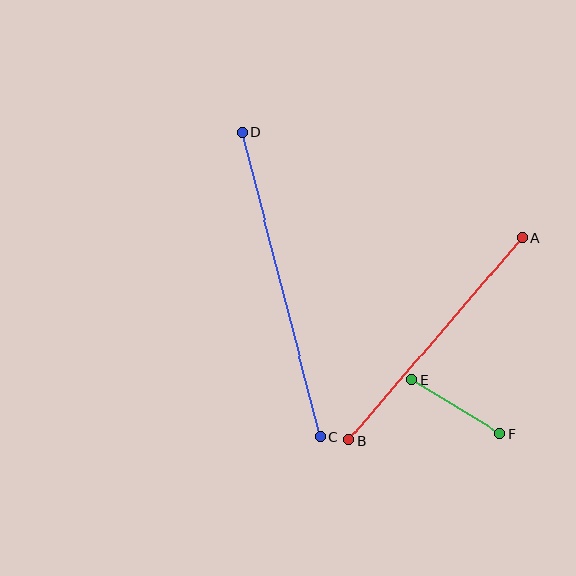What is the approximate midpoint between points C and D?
The midpoint is at approximately (281, 285) pixels.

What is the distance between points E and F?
The distance is approximately 103 pixels.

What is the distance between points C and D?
The distance is approximately 315 pixels.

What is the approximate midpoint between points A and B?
The midpoint is at approximately (436, 339) pixels.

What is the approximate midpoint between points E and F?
The midpoint is at approximately (456, 406) pixels.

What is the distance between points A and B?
The distance is approximately 267 pixels.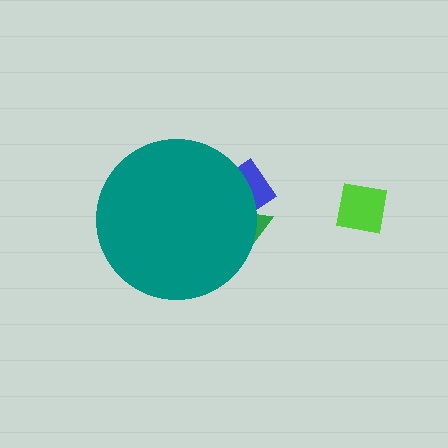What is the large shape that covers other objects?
A teal circle.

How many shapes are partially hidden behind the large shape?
2 shapes are partially hidden.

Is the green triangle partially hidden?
Yes, the green triangle is partially hidden behind the teal circle.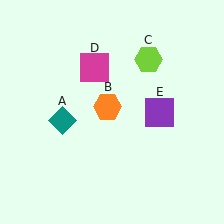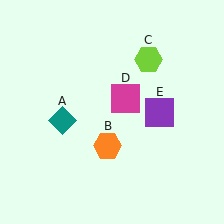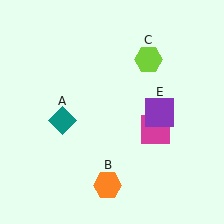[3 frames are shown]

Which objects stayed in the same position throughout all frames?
Teal diamond (object A) and lime hexagon (object C) and purple square (object E) remained stationary.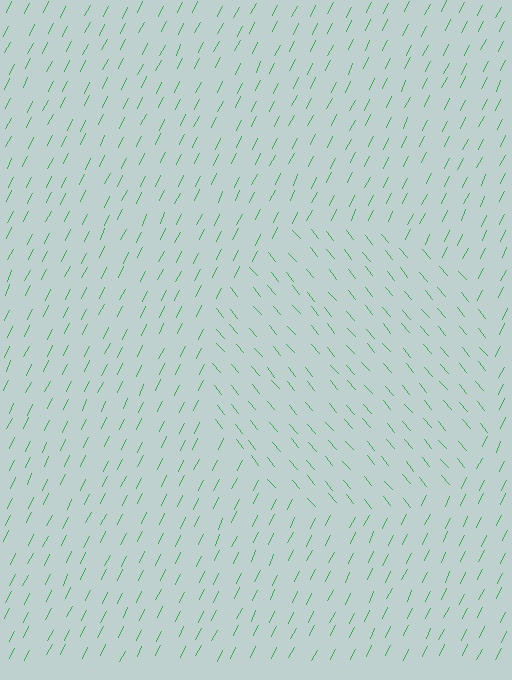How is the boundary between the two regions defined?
The boundary is defined purely by a change in line orientation (approximately 66 degrees difference). All lines are the same color and thickness.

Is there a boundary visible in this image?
Yes, there is a texture boundary formed by a change in line orientation.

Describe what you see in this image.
The image is filled with small green line segments. A circle region in the image has lines oriented differently from the surrounding lines, creating a visible texture boundary.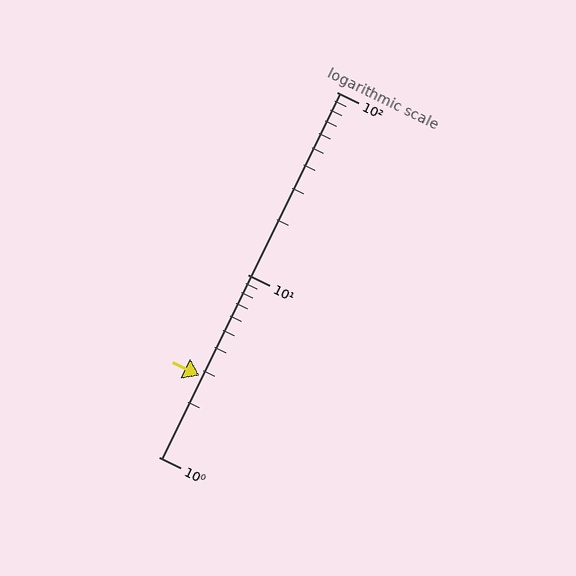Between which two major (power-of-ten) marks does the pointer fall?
The pointer is between 1 and 10.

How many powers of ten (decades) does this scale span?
The scale spans 2 decades, from 1 to 100.